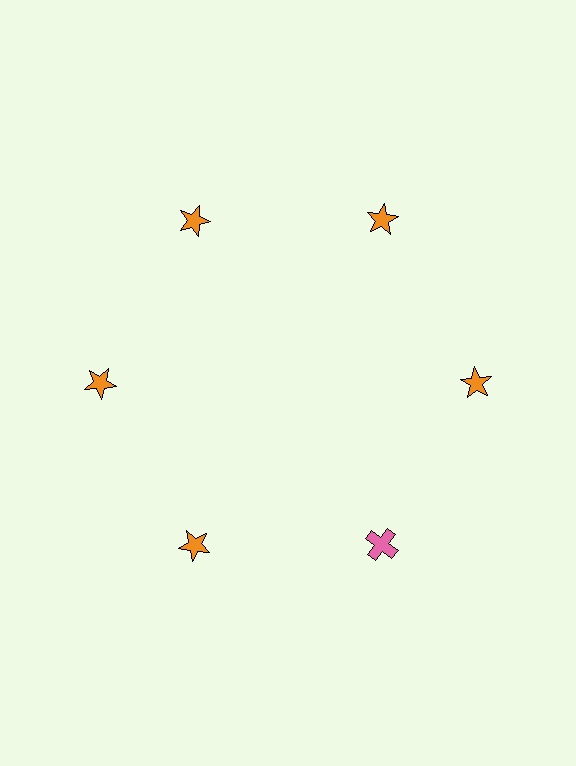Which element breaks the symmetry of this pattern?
The pink cross at roughly the 5 o'clock position breaks the symmetry. All other shapes are orange stars.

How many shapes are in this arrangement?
There are 6 shapes arranged in a ring pattern.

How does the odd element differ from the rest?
It differs in both color (pink instead of orange) and shape (cross instead of star).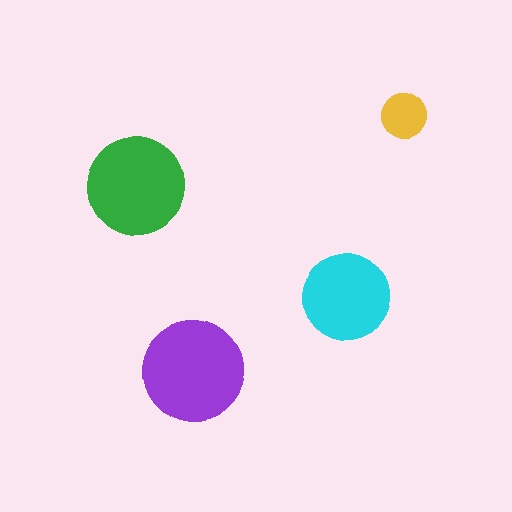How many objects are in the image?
There are 4 objects in the image.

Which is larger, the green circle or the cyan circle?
The green one.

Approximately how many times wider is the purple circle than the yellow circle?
About 2.5 times wider.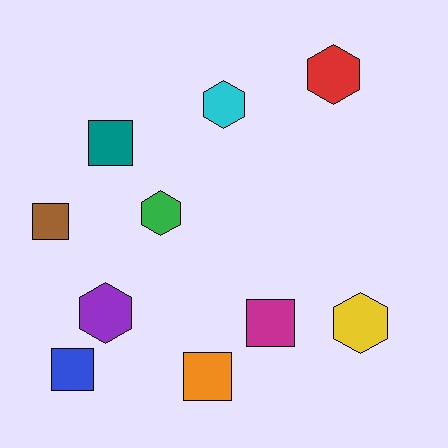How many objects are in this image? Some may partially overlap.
There are 10 objects.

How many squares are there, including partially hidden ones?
There are 5 squares.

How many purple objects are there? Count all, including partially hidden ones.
There is 1 purple object.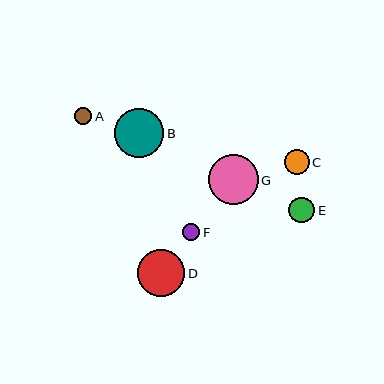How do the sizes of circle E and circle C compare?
Circle E and circle C are approximately the same size.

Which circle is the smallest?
Circle F is the smallest with a size of approximately 17 pixels.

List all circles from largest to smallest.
From largest to smallest: G, B, D, E, C, A, F.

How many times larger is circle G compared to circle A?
Circle G is approximately 2.9 times the size of circle A.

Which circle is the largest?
Circle G is the largest with a size of approximately 50 pixels.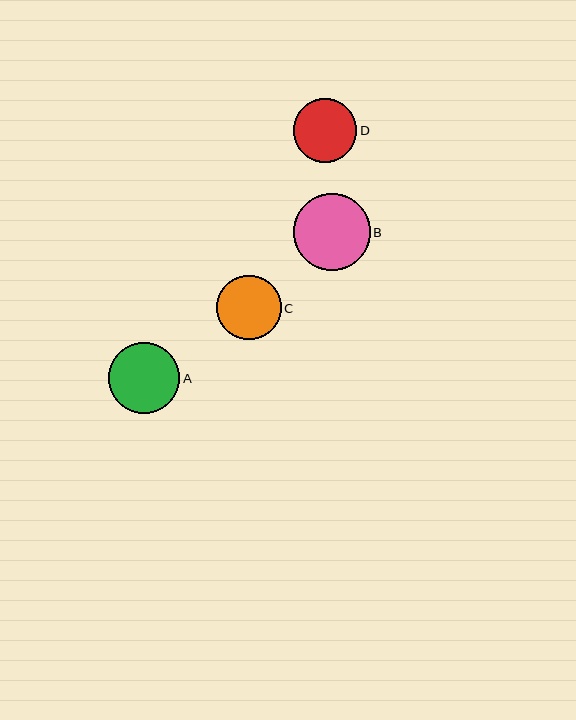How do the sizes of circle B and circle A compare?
Circle B and circle A are approximately the same size.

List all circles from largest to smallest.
From largest to smallest: B, A, C, D.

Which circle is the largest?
Circle B is the largest with a size of approximately 77 pixels.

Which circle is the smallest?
Circle D is the smallest with a size of approximately 63 pixels.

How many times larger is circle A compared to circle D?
Circle A is approximately 1.1 times the size of circle D.